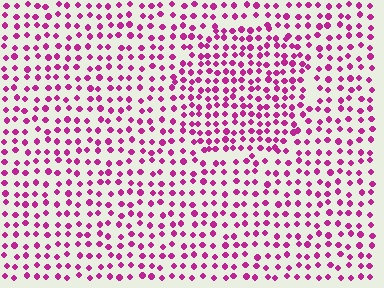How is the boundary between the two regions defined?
The boundary is defined by a change in element density (approximately 1.5x ratio). All elements are the same color, size, and shape.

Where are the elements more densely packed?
The elements are more densely packed inside the circle boundary.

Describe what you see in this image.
The image contains small magenta elements arranged at two different densities. A circle-shaped region is visible where the elements are more densely packed than the surrounding area.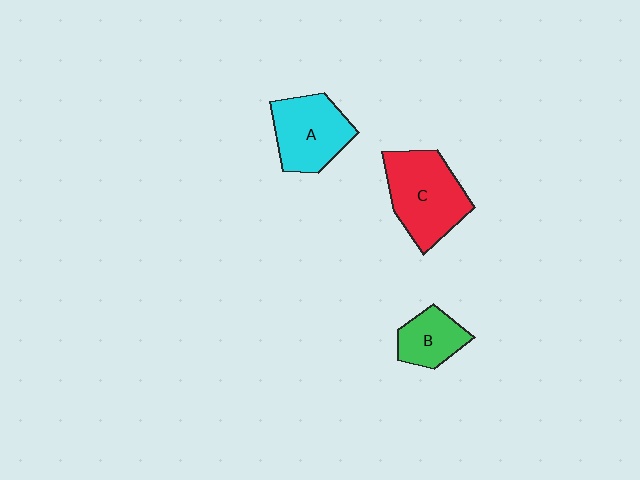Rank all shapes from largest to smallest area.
From largest to smallest: C (red), A (cyan), B (green).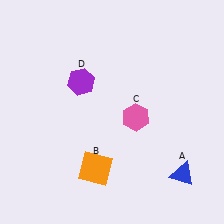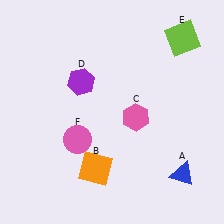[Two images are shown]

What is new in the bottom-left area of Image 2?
A pink circle (F) was added in the bottom-left area of Image 2.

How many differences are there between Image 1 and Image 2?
There are 2 differences between the two images.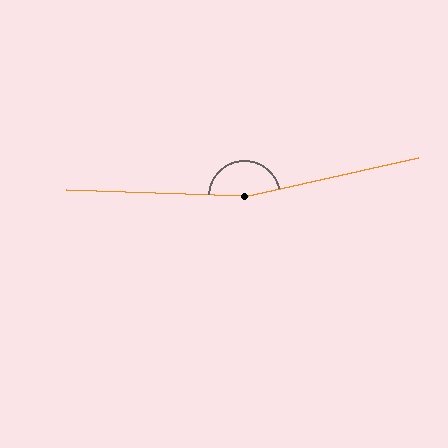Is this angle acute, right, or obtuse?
It is obtuse.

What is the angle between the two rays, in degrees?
Approximately 165 degrees.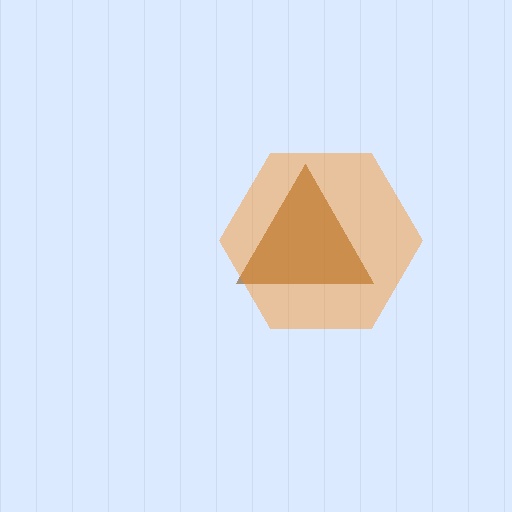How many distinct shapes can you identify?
There are 2 distinct shapes: a brown triangle, an orange hexagon.